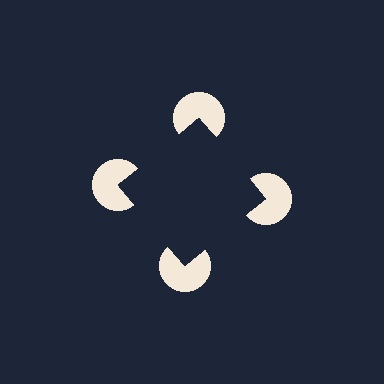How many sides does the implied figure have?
4 sides.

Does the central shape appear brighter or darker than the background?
It typically appears slightly darker than the background, even though no actual brightness change is drawn.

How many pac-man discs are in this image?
There are 4 — one at each vertex of the illusory square.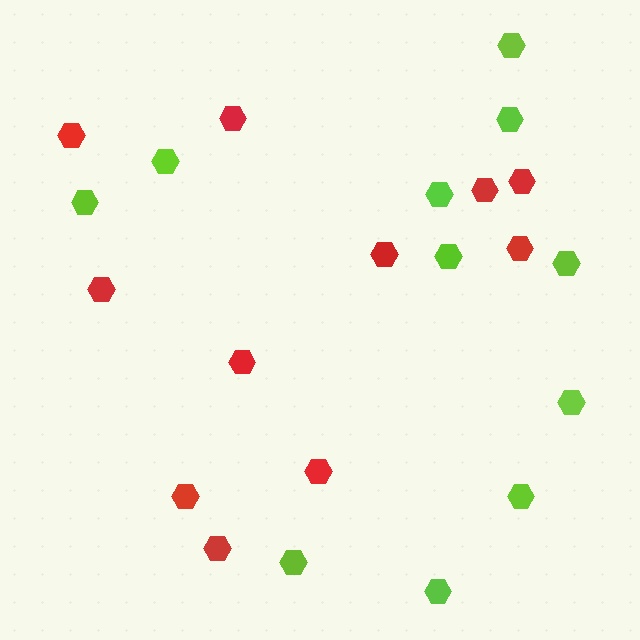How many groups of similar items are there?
There are 2 groups: one group of red hexagons (11) and one group of lime hexagons (11).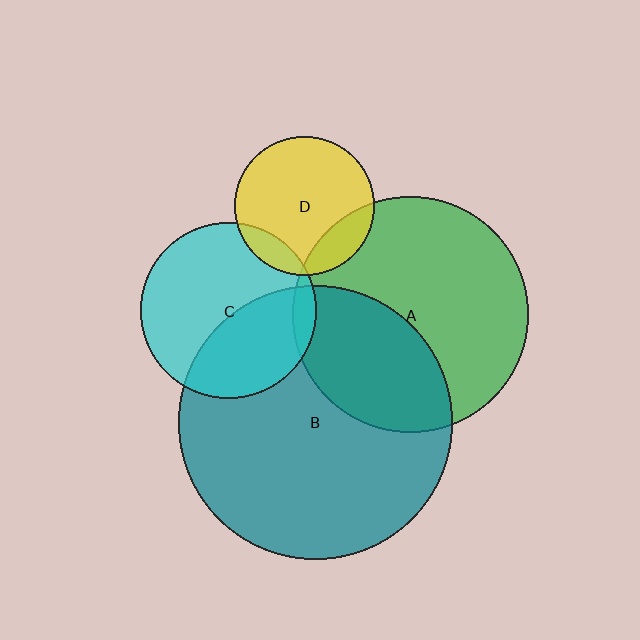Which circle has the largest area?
Circle B (teal).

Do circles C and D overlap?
Yes.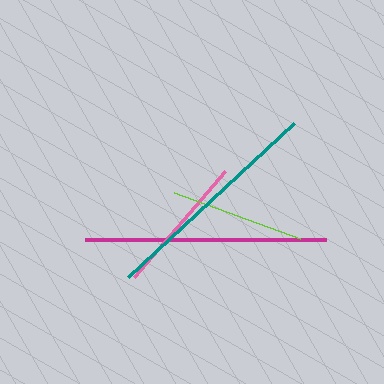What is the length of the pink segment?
The pink segment is approximately 139 pixels long.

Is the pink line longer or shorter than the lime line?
The pink line is longer than the lime line.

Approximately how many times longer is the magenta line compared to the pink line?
The magenta line is approximately 1.7 times the length of the pink line.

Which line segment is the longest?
The magenta line is the longest at approximately 241 pixels.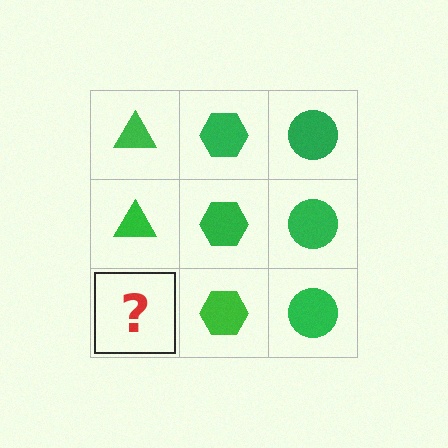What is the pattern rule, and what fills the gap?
The rule is that each column has a consistent shape. The gap should be filled with a green triangle.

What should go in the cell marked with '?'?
The missing cell should contain a green triangle.